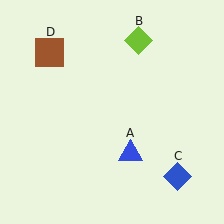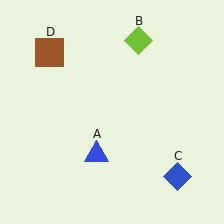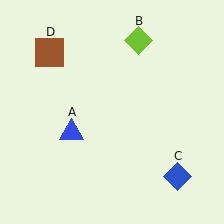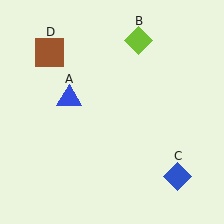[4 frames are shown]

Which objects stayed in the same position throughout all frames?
Lime diamond (object B) and blue diamond (object C) and brown square (object D) remained stationary.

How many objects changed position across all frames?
1 object changed position: blue triangle (object A).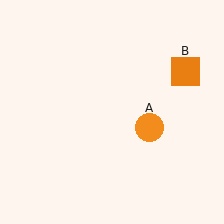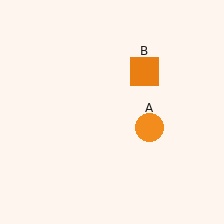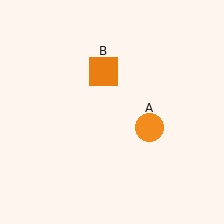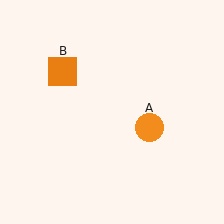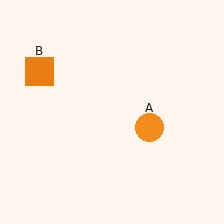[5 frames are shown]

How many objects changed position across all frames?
1 object changed position: orange square (object B).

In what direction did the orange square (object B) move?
The orange square (object B) moved left.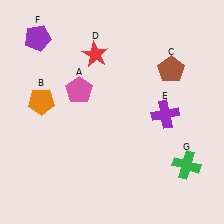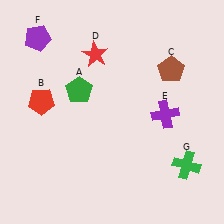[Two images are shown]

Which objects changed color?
A changed from pink to green. B changed from orange to red.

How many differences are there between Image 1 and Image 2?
There are 2 differences between the two images.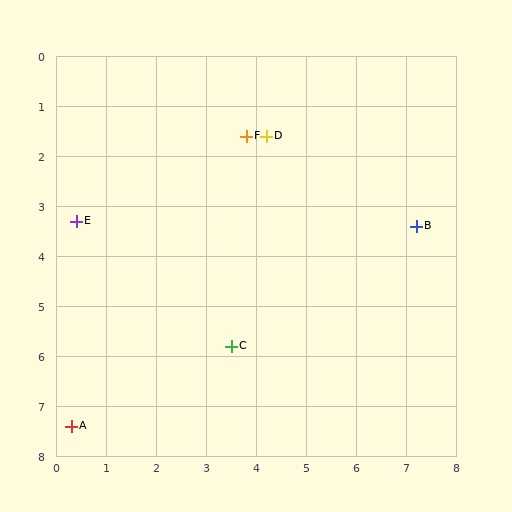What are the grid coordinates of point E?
Point E is at approximately (0.4, 3.3).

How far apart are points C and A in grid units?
Points C and A are about 3.6 grid units apart.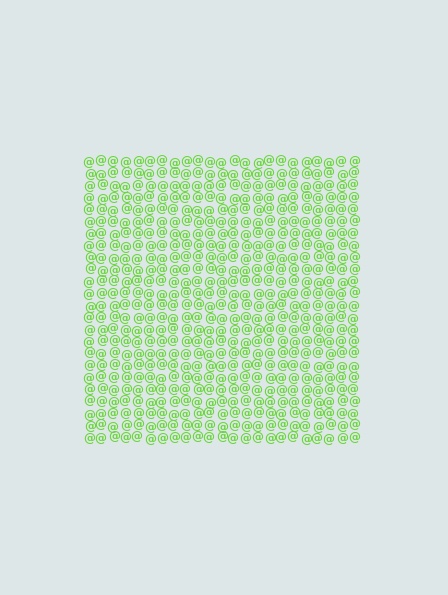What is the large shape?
The large shape is a square.